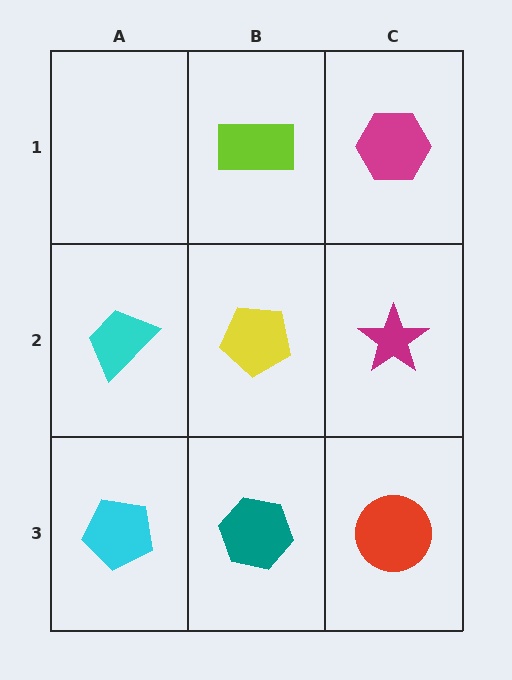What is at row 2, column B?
A yellow pentagon.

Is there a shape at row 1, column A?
No, that cell is empty.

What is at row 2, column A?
A cyan trapezoid.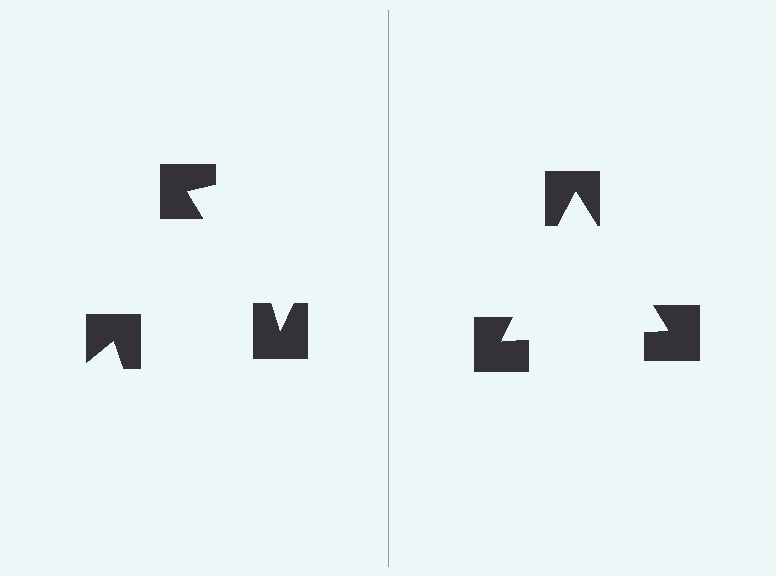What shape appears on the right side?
An illusory triangle.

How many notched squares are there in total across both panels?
6 — 3 on each side.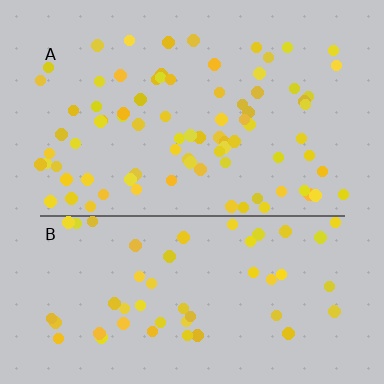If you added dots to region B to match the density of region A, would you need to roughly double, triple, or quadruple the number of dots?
Approximately double.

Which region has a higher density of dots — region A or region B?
A (the top).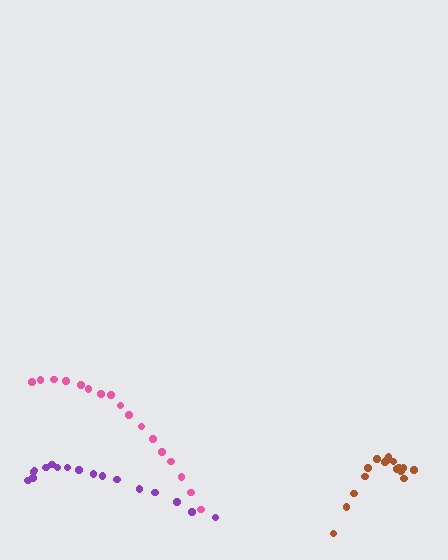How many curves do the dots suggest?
There are 3 distinct paths.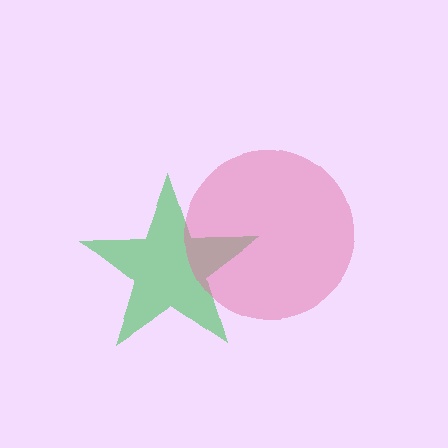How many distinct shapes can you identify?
There are 2 distinct shapes: a green star, a pink circle.